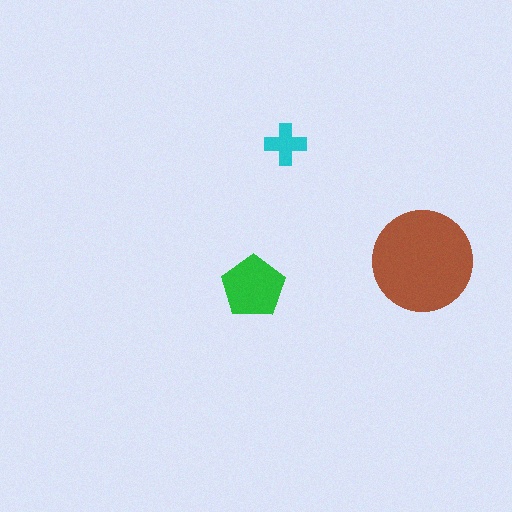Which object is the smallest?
The cyan cross.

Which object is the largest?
The brown circle.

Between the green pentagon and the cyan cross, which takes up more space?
The green pentagon.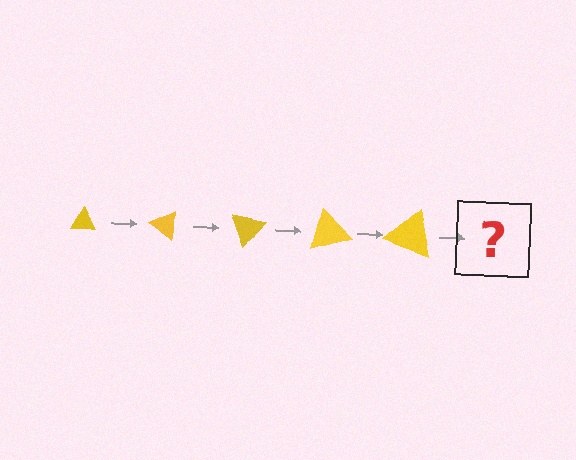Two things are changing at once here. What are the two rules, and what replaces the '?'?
The two rules are that the triangle grows larger each step and it rotates 35 degrees each step. The '?' should be a triangle, larger than the previous one and rotated 175 degrees from the start.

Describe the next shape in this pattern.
It should be a triangle, larger than the previous one and rotated 175 degrees from the start.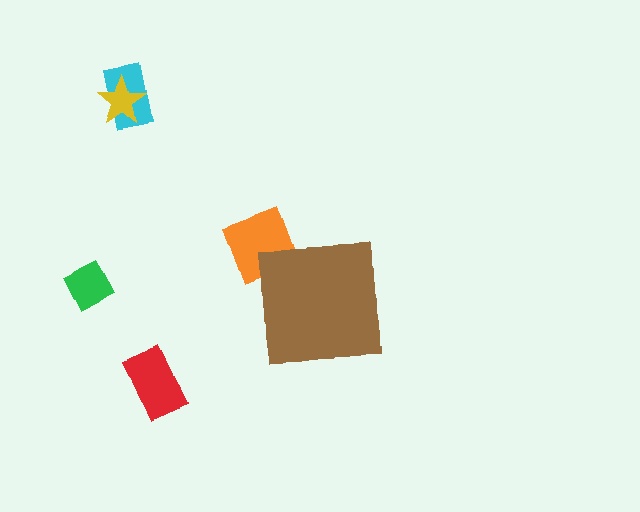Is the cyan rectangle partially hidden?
No, the cyan rectangle is fully visible.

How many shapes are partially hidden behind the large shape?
1 shape is partially hidden.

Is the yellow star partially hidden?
No, the yellow star is fully visible.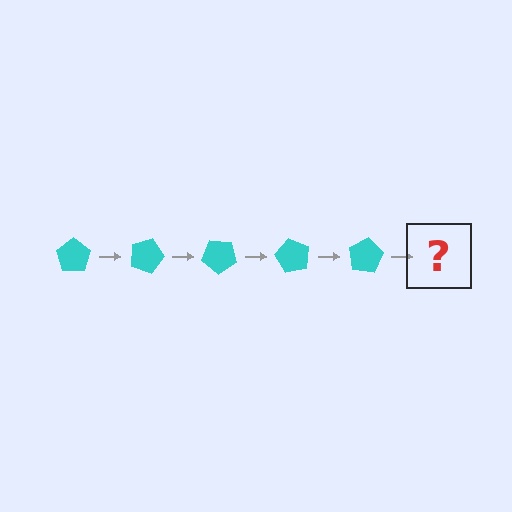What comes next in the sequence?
The next element should be a cyan pentagon rotated 100 degrees.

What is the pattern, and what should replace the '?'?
The pattern is that the pentagon rotates 20 degrees each step. The '?' should be a cyan pentagon rotated 100 degrees.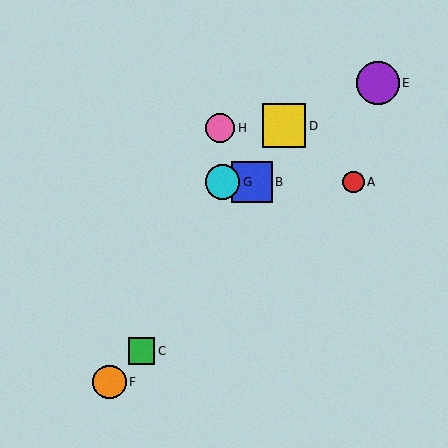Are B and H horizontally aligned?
No, B is at y≈182 and H is at y≈128.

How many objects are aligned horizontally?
3 objects (A, B, G) are aligned horizontally.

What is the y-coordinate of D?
Object D is at y≈126.